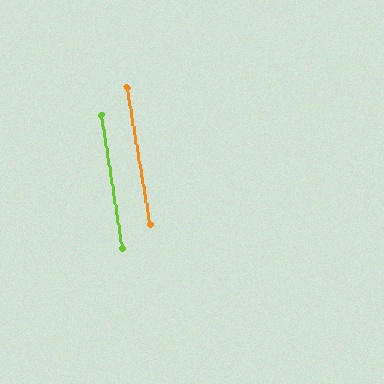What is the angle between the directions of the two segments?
Approximately 1 degree.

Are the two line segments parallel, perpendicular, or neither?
Parallel — their directions differ by only 0.7°.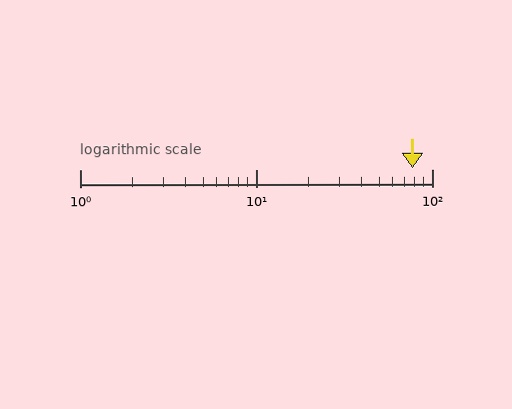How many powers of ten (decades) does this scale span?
The scale spans 2 decades, from 1 to 100.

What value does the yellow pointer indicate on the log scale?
The pointer indicates approximately 77.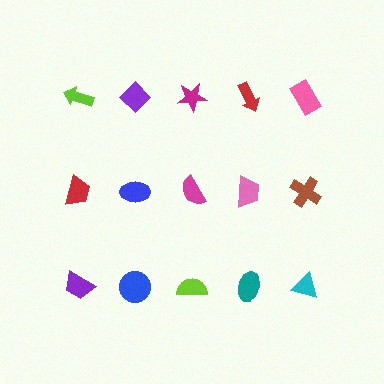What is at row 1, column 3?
A magenta star.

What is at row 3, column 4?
A teal ellipse.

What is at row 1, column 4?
A red arrow.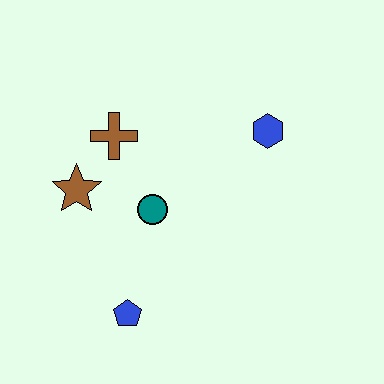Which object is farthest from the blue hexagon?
The blue pentagon is farthest from the blue hexagon.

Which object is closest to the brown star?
The brown cross is closest to the brown star.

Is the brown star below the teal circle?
No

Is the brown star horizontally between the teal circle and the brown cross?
No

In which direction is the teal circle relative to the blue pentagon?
The teal circle is above the blue pentagon.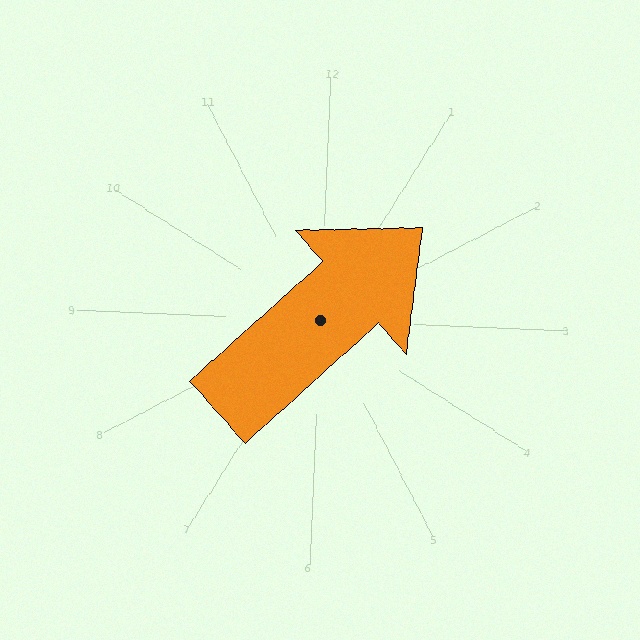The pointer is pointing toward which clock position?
Roughly 2 o'clock.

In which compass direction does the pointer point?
Northeast.